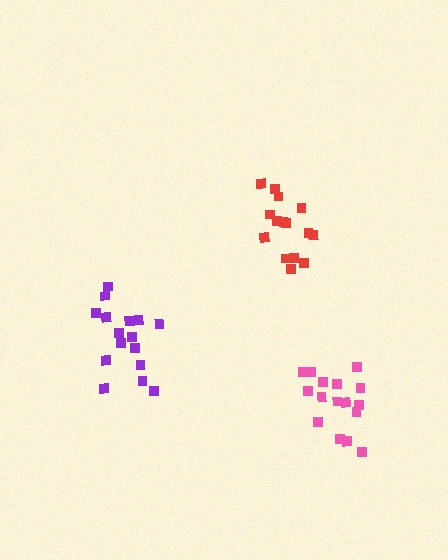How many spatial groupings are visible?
There are 3 spatial groupings.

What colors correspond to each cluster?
The clusters are colored: purple, red, pink.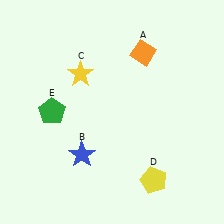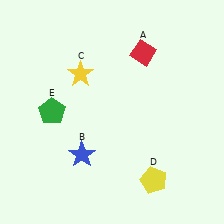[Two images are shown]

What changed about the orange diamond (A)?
In Image 1, A is orange. In Image 2, it changed to red.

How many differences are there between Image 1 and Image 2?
There is 1 difference between the two images.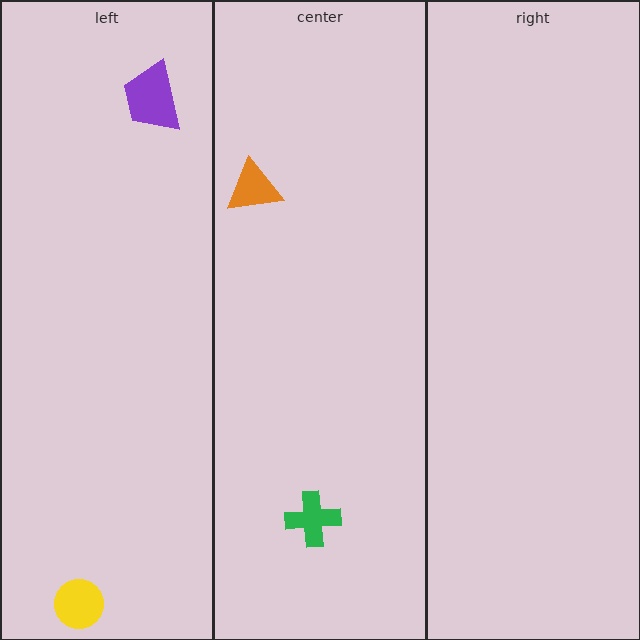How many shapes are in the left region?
2.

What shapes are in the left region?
The yellow circle, the purple trapezoid.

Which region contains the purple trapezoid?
The left region.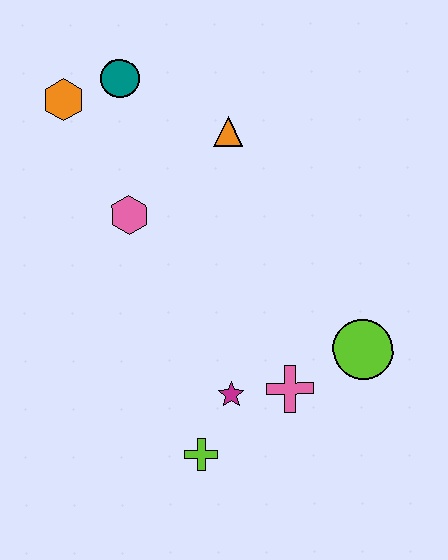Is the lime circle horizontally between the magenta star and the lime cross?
No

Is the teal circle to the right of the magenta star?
No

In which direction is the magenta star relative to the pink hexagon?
The magenta star is below the pink hexagon.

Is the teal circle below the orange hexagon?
No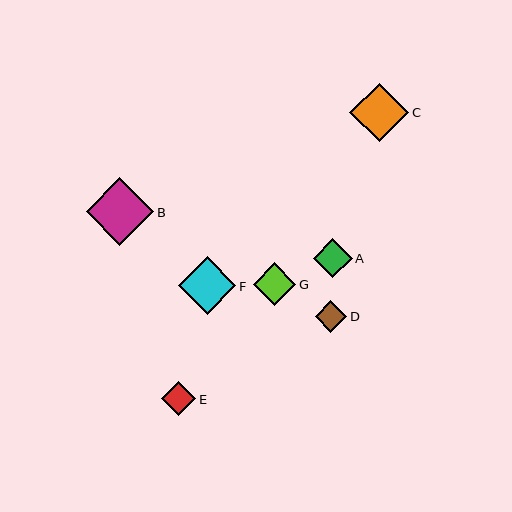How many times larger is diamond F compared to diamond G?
Diamond F is approximately 1.4 times the size of diamond G.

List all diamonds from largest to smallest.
From largest to smallest: B, C, F, G, A, E, D.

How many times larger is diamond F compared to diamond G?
Diamond F is approximately 1.4 times the size of diamond G.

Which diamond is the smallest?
Diamond D is the smallest with a size of approximately 32 pixels.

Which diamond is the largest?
Diamond B is the largest with a size of approximately 68 pixels.